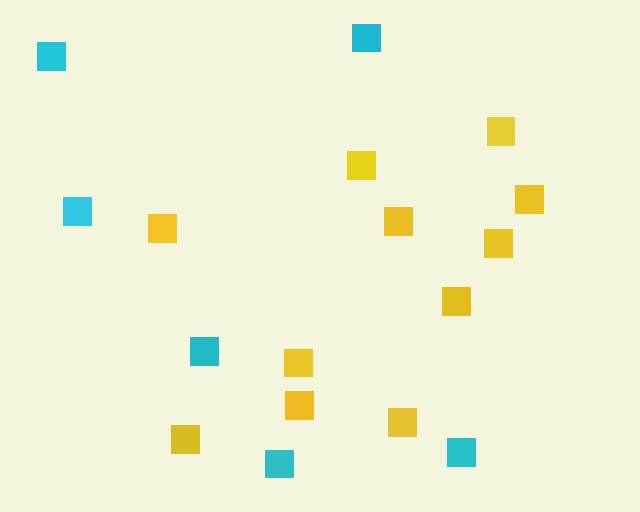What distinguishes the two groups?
There are 2 groups: one group of yellow squares (11) and one group of cyan squares (6).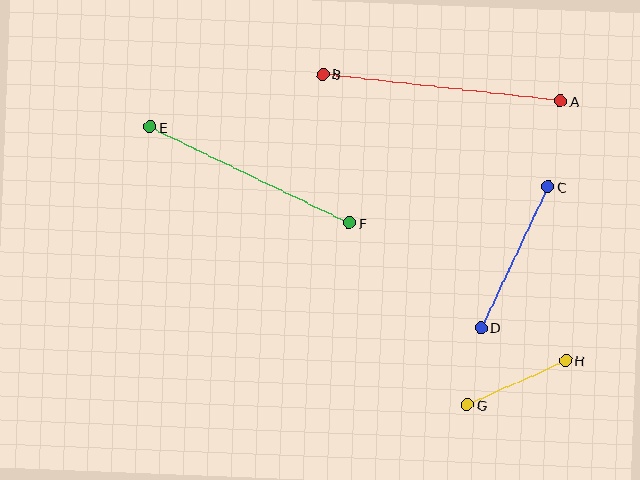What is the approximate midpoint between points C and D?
The midpoint is at approximately (515, 257) pixels.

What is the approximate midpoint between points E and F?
The midpoint is at approximately (250, 175) pixels.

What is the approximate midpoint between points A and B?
The midpoint is at approximately (442, 88) pixels.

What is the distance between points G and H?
The distance is approximately 108 pixels.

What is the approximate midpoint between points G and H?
The midpoint is at approximately (517, 382) pixels.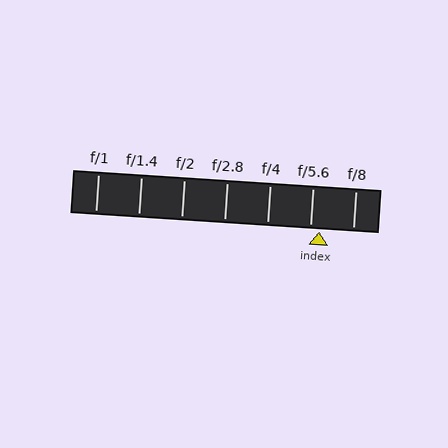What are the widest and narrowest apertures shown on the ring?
The widest aperture shown is f/1 and the narrowest is f/8.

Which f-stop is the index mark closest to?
The index mark is closest to f/5.6.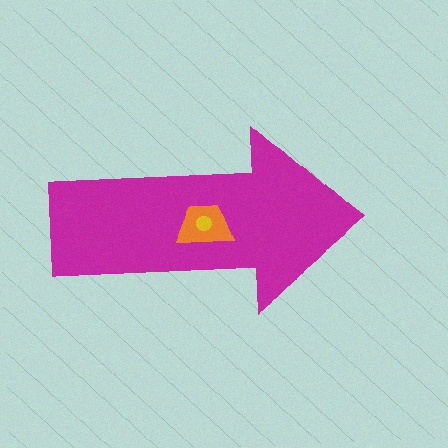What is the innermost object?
The yellow circle.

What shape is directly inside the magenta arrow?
The orange trapezoid.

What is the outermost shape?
The magenta arrow.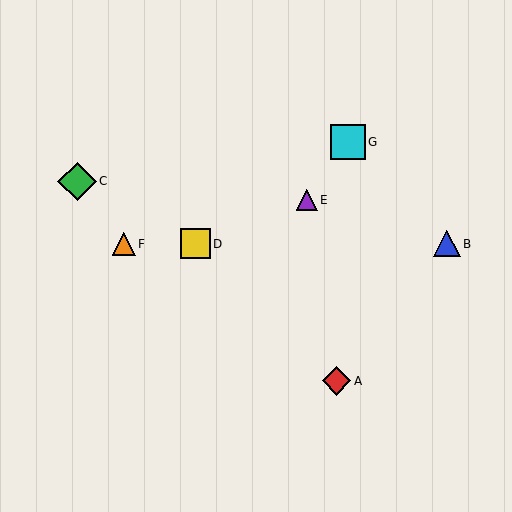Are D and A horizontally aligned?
No, D is at y≈244 and A is at y≈381.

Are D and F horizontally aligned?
Yes, both are at y≈244.